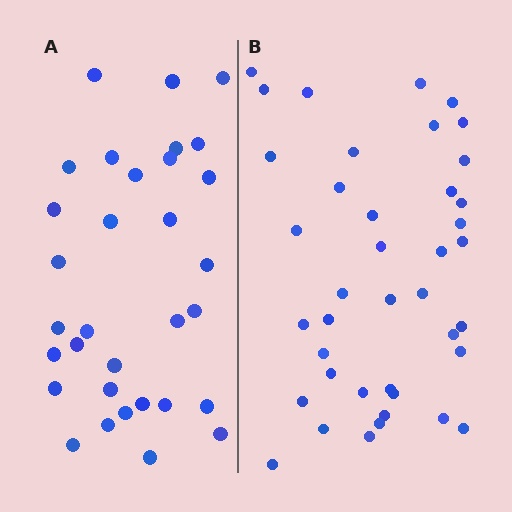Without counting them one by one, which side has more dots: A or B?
Region B (the right region) has more dots.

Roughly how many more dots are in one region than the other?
Region B has roughly 8 or so more dots than region A.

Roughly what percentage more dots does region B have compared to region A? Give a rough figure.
About 25% more.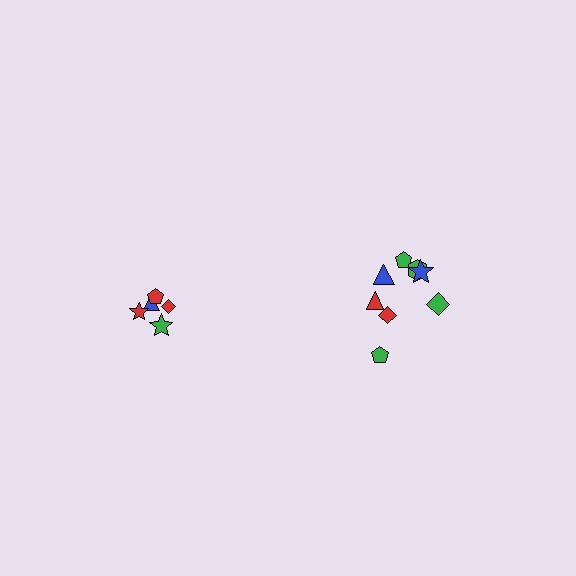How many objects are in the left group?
There are 5 objects.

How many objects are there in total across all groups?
There are 13 objects.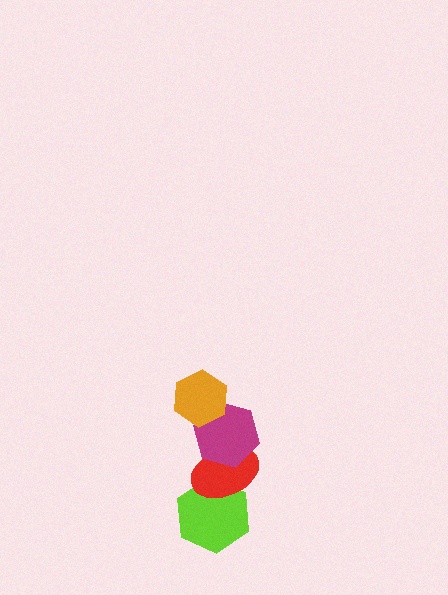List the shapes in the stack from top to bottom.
From top to bottom: the orange hexagon, the magenta hexagon, the red ellipse, the lime hexagon.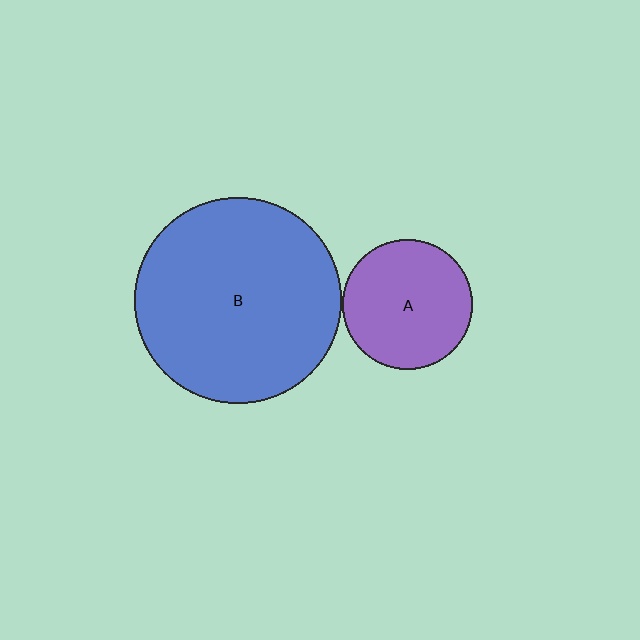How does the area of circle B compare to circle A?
Approximately 2.5 times.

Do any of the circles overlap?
No, none of the circles overlap.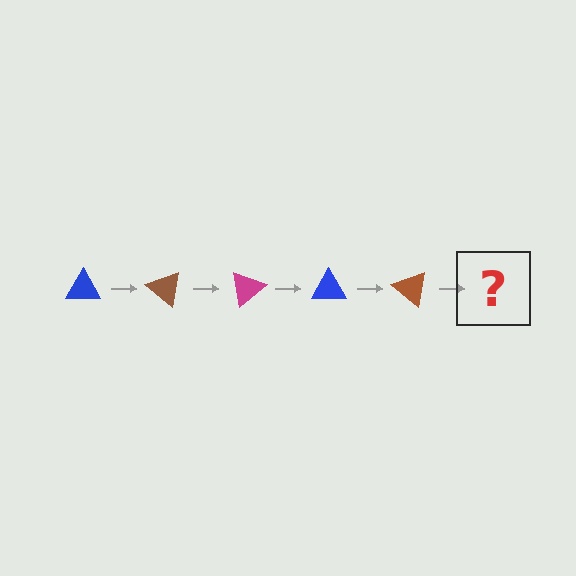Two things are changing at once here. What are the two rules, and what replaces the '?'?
The two rules are that it rotates 40 degrees each step and the color cycles through blue, brown, and magenta. The '?' should be a magenta triangle, rotated 200 degrees from the start.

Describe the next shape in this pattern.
It should be a magenta triangle, rotated 200 degrees from the start.